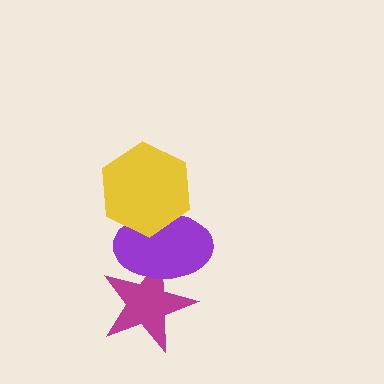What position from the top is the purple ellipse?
The purple ellipse is 2nd from the top.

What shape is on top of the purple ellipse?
The yellow hexagon is on top of the purple ellipse.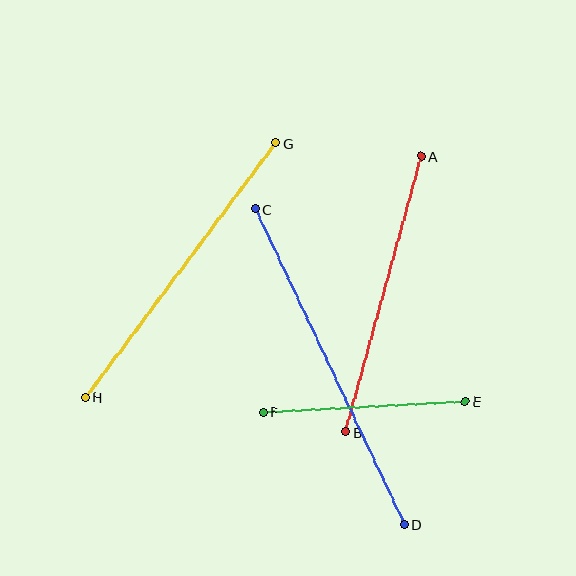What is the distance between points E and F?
The distance is approximately 203 pixels.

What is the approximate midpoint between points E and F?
The midpoint is at approximately (364, 407) pixels.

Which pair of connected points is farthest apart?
Points C and D are farthest apart.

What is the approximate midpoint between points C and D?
The midpoint is at approximately (330, 367) pixels.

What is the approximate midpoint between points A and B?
The midpoint is at approximately (383, 294) pixels.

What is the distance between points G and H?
The distance is approximately 317 pixels.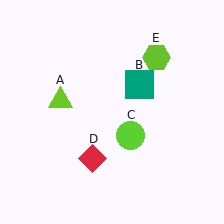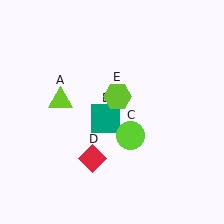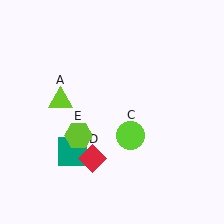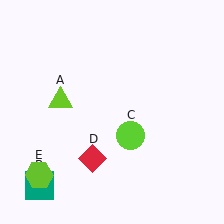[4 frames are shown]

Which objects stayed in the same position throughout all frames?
Lime triangle (object A) and lime circle (object C) and red diamond (object D) remained stationary.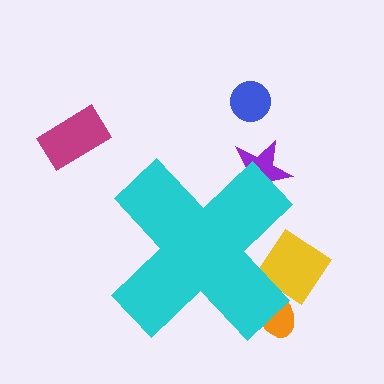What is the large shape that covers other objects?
A cyan cross.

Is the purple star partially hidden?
Yes, the purple star is partially hidden behind the cyan cross.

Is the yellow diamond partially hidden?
Yes, the yellow diamond is partially hidden behind the cyan cross.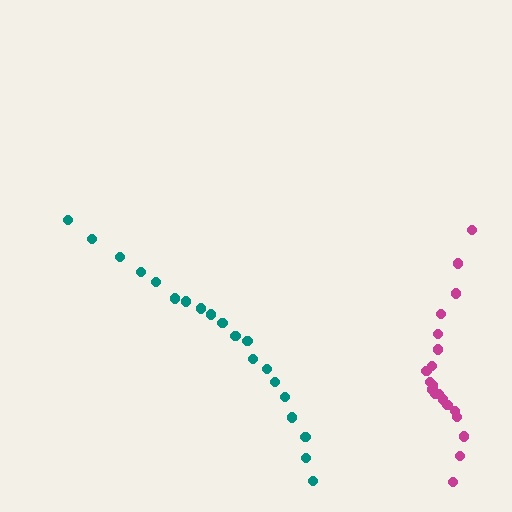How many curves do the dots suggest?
There are 2 distinct paths.